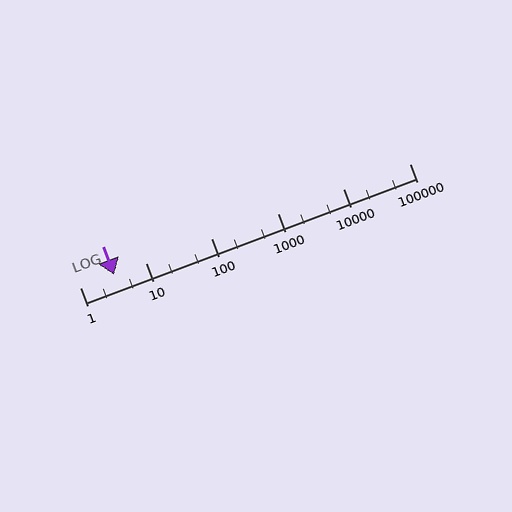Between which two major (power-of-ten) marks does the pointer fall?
The pointer is between 1 and 10.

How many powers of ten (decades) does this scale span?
The scale spans 5 decades, from 1 to 100000.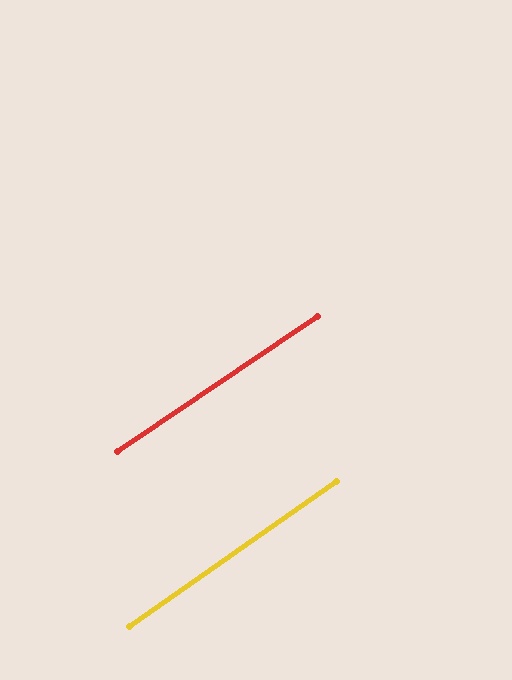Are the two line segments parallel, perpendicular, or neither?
Parallel — their directions differ by only 0.9°.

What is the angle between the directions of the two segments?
Approximately 1 degree.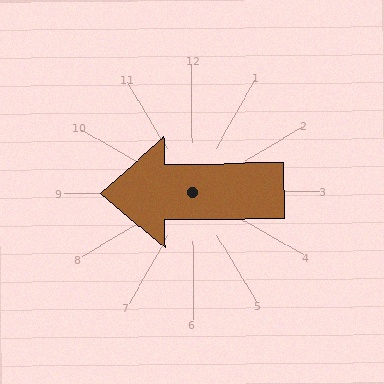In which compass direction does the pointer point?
West.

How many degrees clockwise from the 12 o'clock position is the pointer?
Approximately 270 degrees.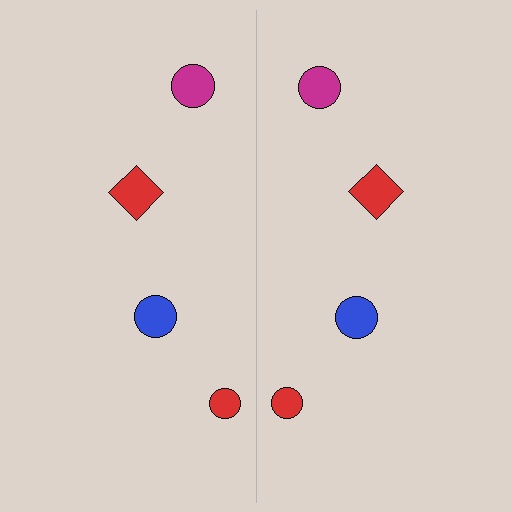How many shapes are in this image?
There are 8 shapes in this image.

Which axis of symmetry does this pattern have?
The pattern has a vertical axis of symmetry running through the center of the image.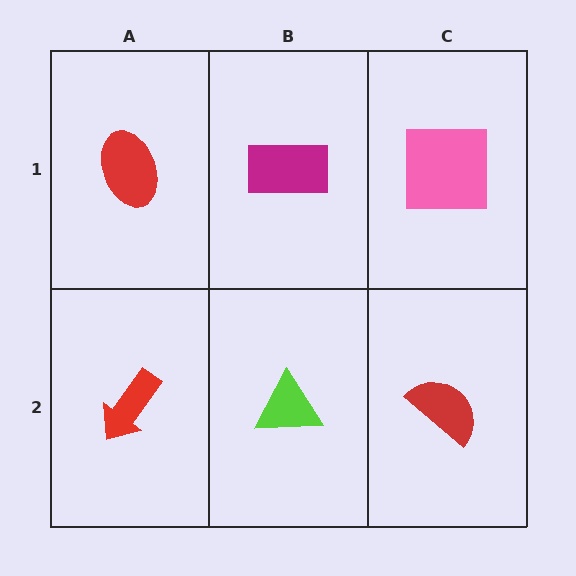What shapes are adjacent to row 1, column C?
A red semicircle (row 2, column C), a magenta rectangle (row 1, column B).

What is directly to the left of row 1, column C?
A magenta rectangle.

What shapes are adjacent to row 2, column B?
A magenta rectangle (row 1, column B), a red arrow (row 2, column A), a red semicircle (row 2, column C).